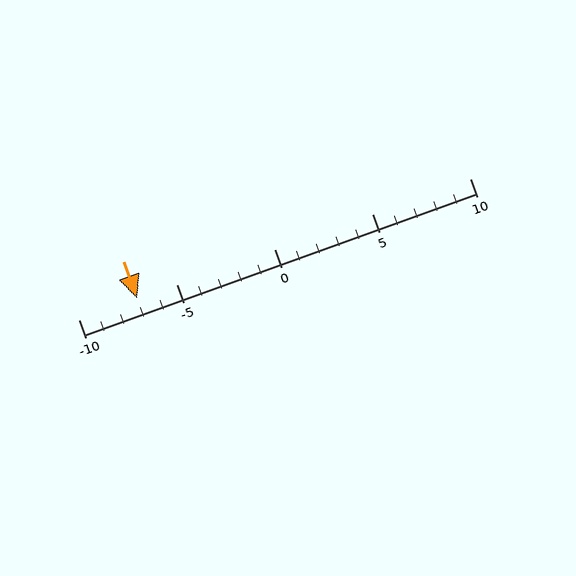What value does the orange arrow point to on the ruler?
The orange arrow points to approximately -7.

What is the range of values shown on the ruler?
The ruler shows values from -10 to 10.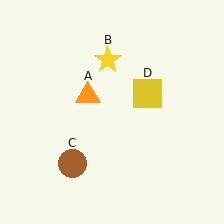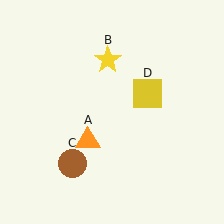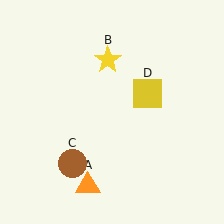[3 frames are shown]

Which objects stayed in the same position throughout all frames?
Yellow star (object B) and brown circle (object C) and yellow square (object D) remained stationary.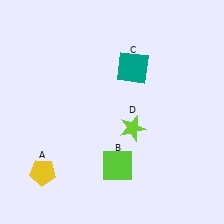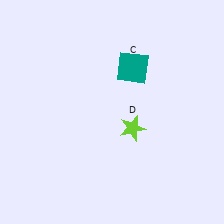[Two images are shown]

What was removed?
The yellow pentagon (A), the lime square (B) were removed in Image 2.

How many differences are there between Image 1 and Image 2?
There are 2 differences between the two images.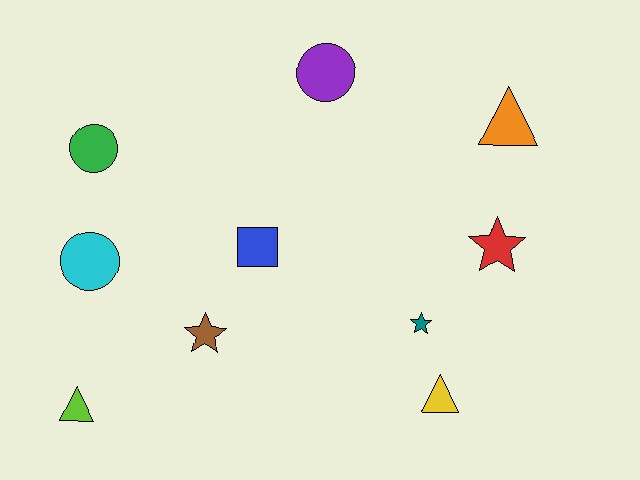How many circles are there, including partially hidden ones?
There are 3 circles.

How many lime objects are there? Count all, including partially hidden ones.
There is 1 lime object.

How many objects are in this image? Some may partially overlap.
There are 10 objects.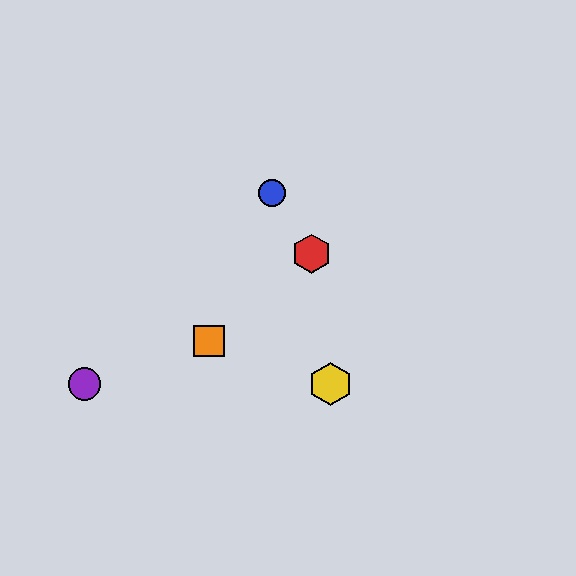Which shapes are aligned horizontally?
The green circle, the yellow hexagon, the purple circle are aligned horizontally.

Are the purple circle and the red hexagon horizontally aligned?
No, the purple circle is at y≈384 and the red hexagon is at y≈254.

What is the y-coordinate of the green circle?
The green circle is at y≈384.